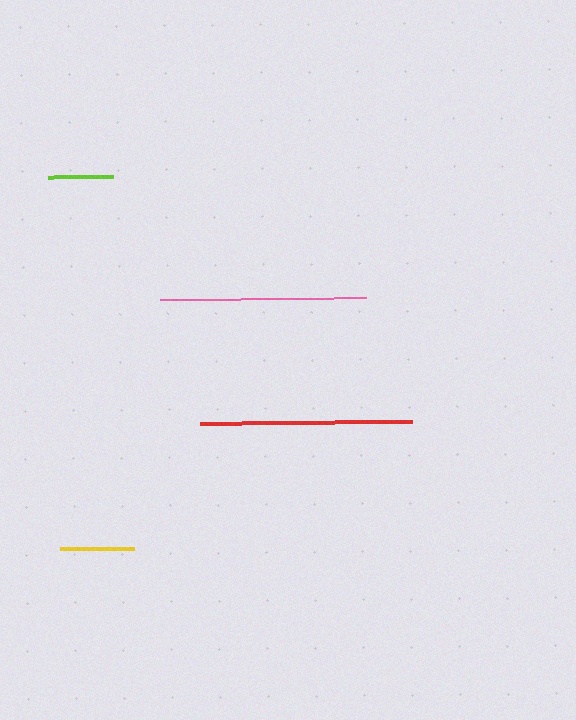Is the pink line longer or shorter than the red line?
The red line is longer than the pink line.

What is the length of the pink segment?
The pink segment is approximately 206 pixels long.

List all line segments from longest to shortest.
From longest to shortest: red, pink, yellow, lime.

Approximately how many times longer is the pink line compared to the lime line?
The pink line is approximately 3.2 times the length of the lime line.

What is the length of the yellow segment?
The yellow segment is approximately 74 pixels long.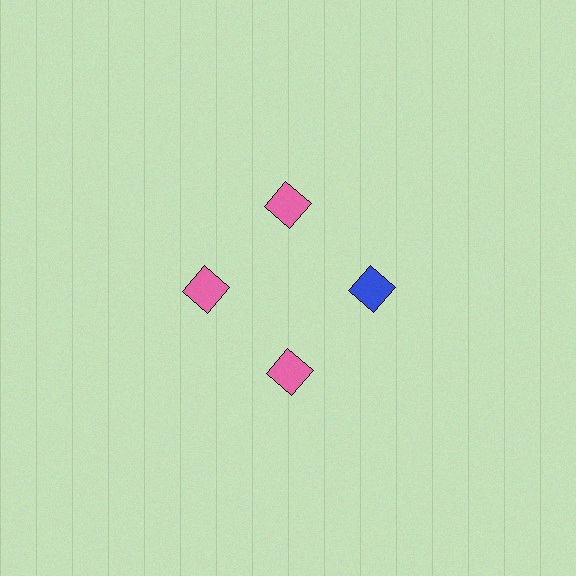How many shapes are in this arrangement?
There are 4 shapes arranged in a ring pattern.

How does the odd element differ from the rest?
It has a different color: blue instead of pink.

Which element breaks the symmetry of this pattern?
The blue diamond at roughly the 3 o'clock position breaks the symmetry. All other shapes are pink diamonds.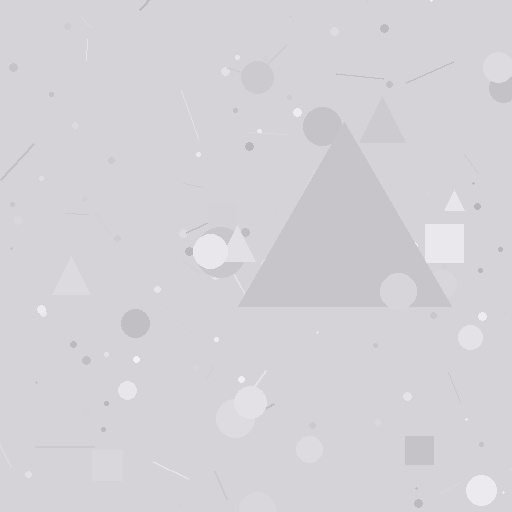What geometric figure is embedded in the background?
A triangle is embedded in the background.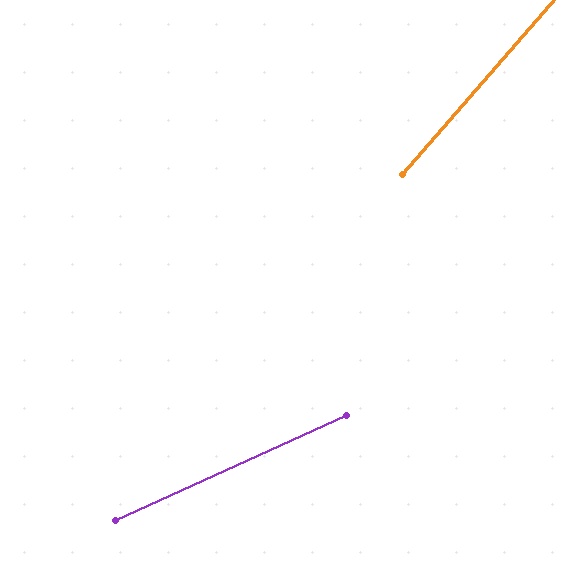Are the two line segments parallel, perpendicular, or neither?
Neither parallel nor perpendicular — they differ by about 25°.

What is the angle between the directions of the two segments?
Approximately 25 degrees.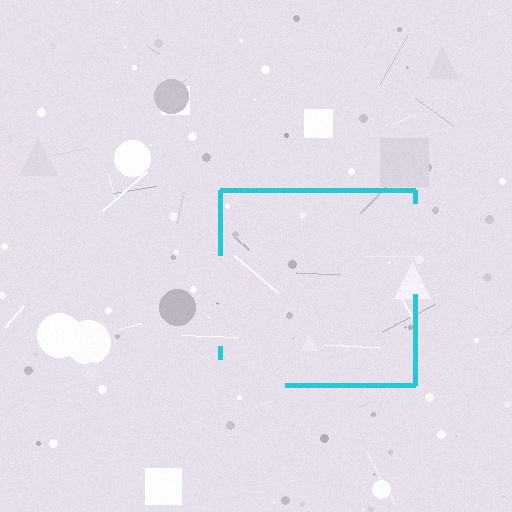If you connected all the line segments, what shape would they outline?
They would outline a square.